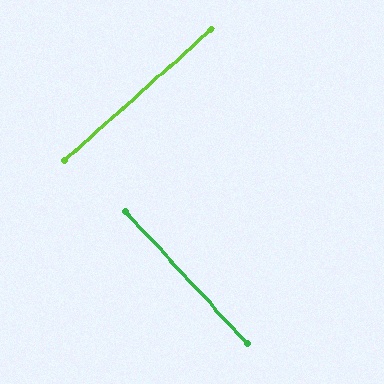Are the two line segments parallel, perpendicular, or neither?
Perpendicular — they meet at approximately 89°.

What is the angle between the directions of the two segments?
Approximately 89 degrees.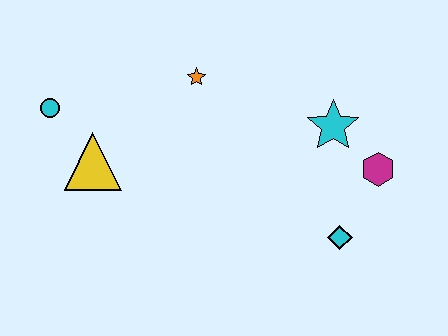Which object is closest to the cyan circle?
The yellow triangle is closest to the cyan circle.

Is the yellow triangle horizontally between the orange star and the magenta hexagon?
No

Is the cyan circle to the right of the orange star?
No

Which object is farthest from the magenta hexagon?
The cyan circle is farthest from the magenta hexagon.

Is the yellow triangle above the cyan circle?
No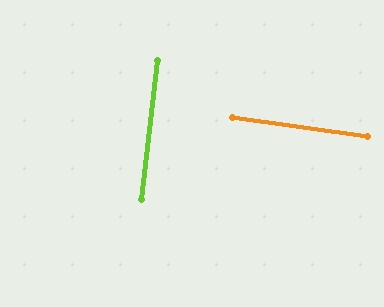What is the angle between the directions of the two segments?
Approximately 89 degrees.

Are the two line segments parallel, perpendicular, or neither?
Perpendicular — they meet at approximately 89°.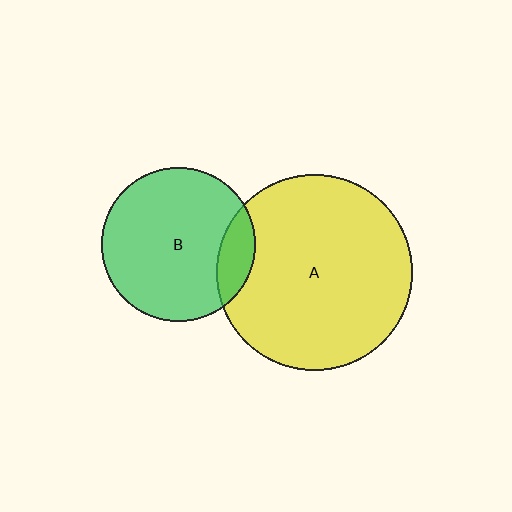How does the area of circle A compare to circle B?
Approximately 1.6 times.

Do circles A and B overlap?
Yes.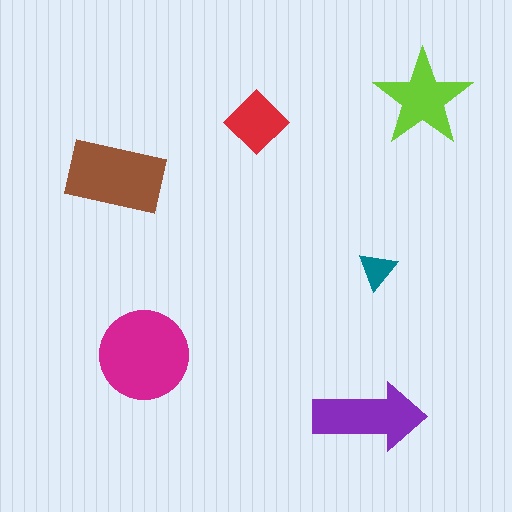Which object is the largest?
The magenta circle.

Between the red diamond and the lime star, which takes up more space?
The lime star.